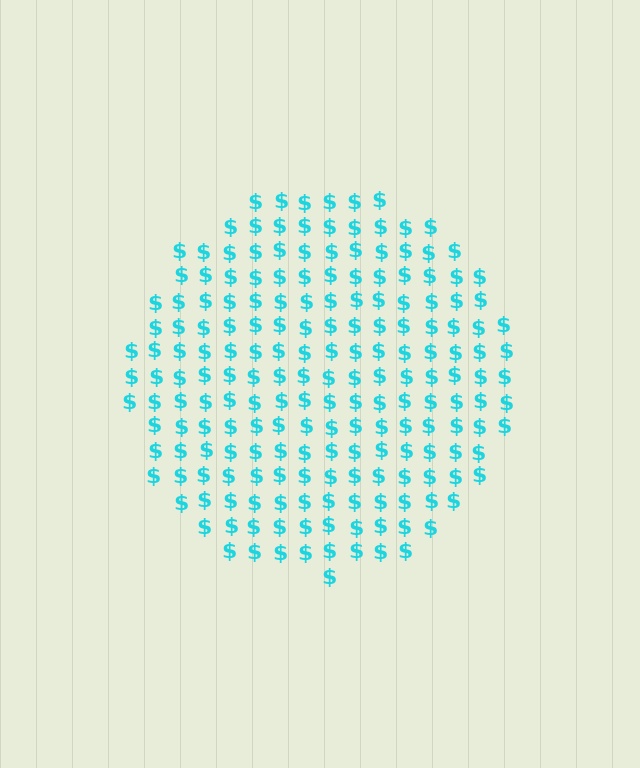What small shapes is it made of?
It is made of small dollar signs.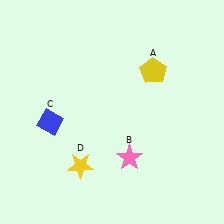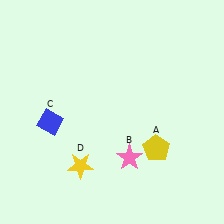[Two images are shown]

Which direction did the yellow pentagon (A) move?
The yellow pentagon (A) moved down.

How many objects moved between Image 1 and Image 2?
1 object moved between the two images.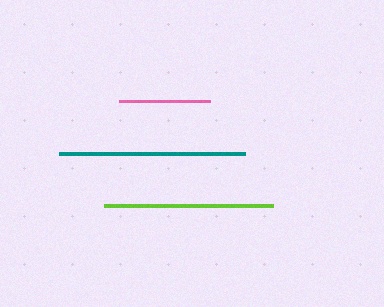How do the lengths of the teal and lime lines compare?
The teal and lime lines are approximately the same length.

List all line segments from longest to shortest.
From longest to shortest: teal, lime, pink.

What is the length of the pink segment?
The pink segment is approximately 91 pixels long.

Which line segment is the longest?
The teal line is the longest at approximately 186 pixels.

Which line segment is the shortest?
The pink line is the shortest at approximately 91 pixels.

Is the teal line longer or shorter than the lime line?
The teal line is longer than the lime line.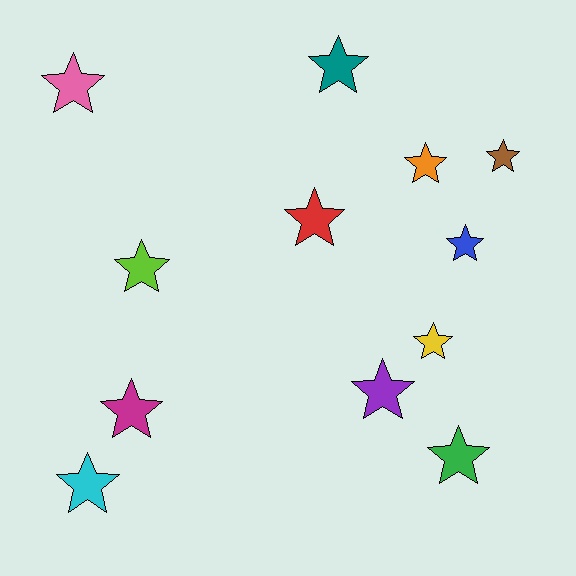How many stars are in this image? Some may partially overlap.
There are 12 stars.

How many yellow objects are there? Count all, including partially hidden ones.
There is 1 yellow object.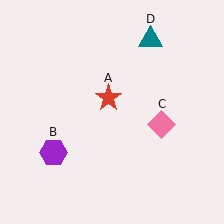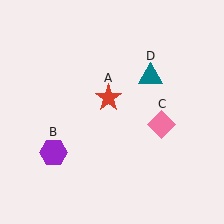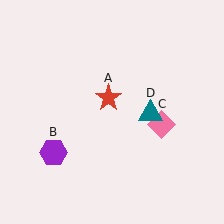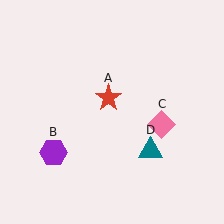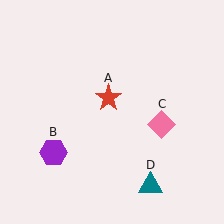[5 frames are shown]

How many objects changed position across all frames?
1 object changed position: teal triangle (object D).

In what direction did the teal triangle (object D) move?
The teal triangle (object D) moved down.